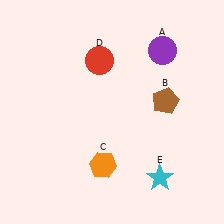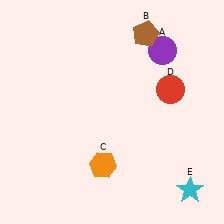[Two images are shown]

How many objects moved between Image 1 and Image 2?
3 objects moved between the two images.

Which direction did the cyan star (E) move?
The cyan star (E) moved right.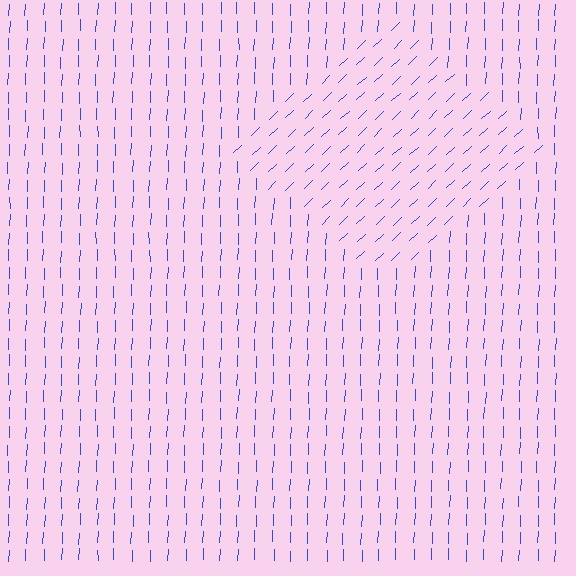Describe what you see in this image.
The image is filled with small blue line segments. A diamond region in the image has lines oriented differently from the surrounding lines, creating a visible texture boundary.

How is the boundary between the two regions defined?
The boundary is defined purely by a change in line orientation (approximately 45 degrees difference). All lines are the same color and thickness.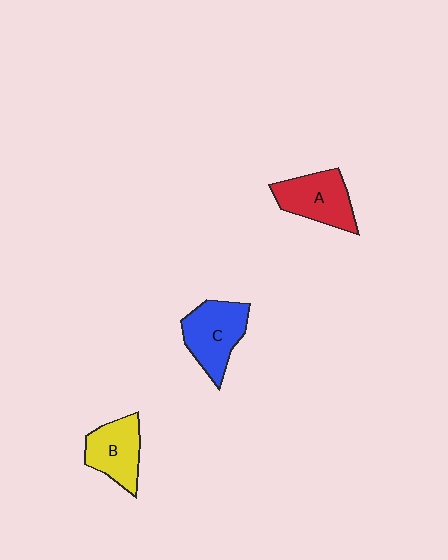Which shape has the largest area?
Shape C (blue).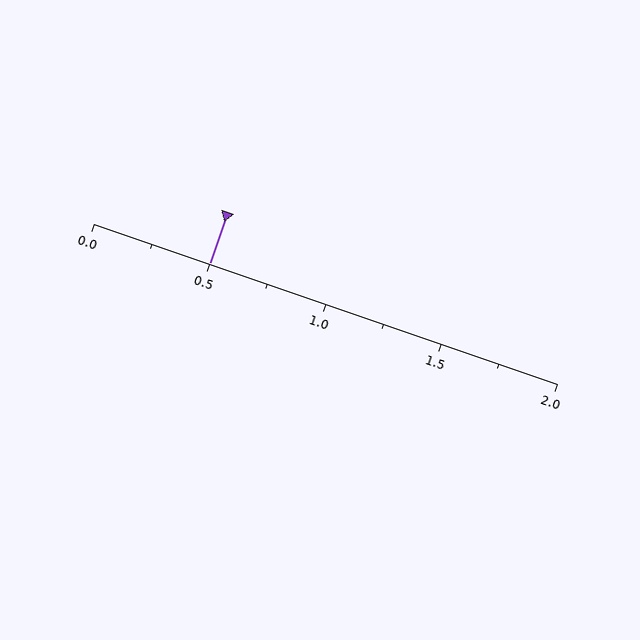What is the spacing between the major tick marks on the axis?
The major ticks are spaced 0.5 apart.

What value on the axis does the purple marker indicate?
The marker indicates approximately 0.5.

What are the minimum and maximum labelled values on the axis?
The axis runs from 0.0 to 2.0.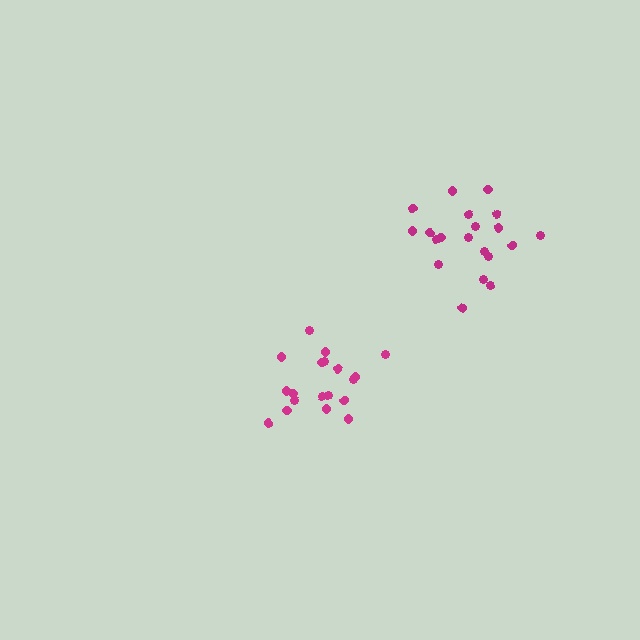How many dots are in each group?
Group 1: 20 dots, Group 2: 19 dots (39 total).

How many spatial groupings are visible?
There are 2 spatial groupings.